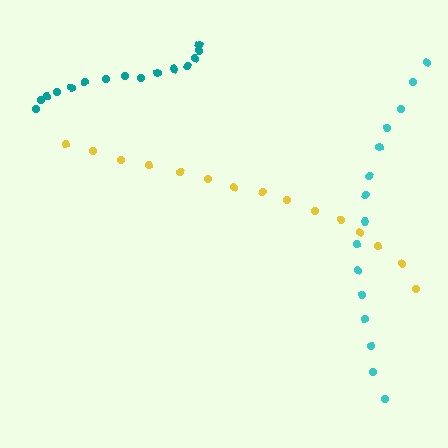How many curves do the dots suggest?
There are 3 distinct paths.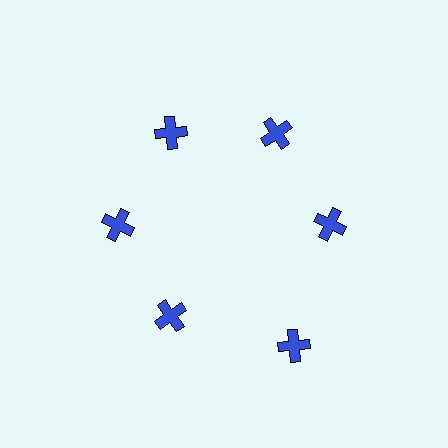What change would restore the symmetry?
The symmetry would be restored by moving it inward, back onto the ring so that all 6 crosses sit at equal angles and equal distance from the center.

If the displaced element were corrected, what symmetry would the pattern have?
It would have 6-fold rotational symmetry — the pattern would map onto itself every 60 degrees.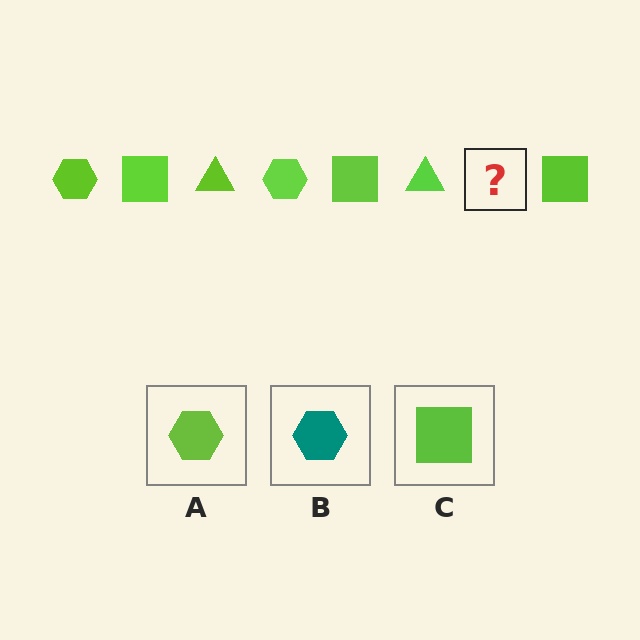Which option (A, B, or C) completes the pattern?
A.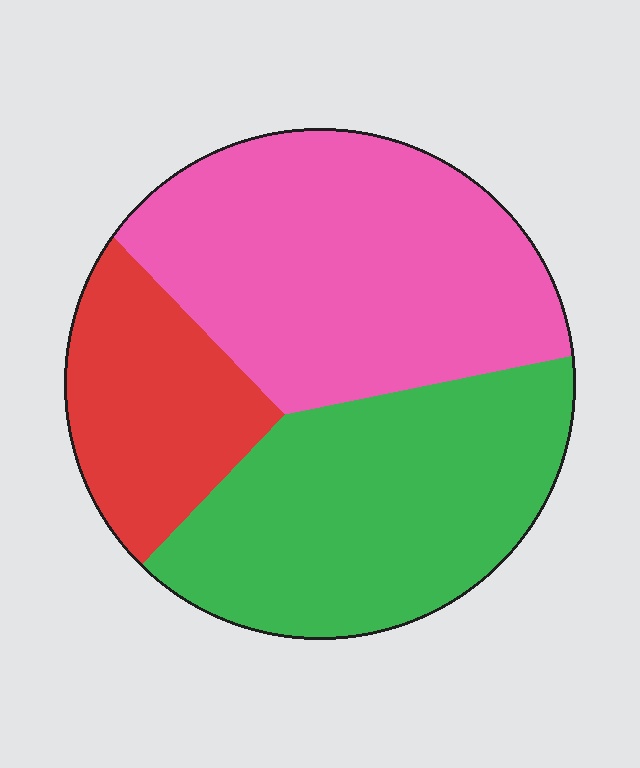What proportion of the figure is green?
Green takes up about three eighths (3/8) of the figure.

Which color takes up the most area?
Pink, at roughly 45%.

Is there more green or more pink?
Pink.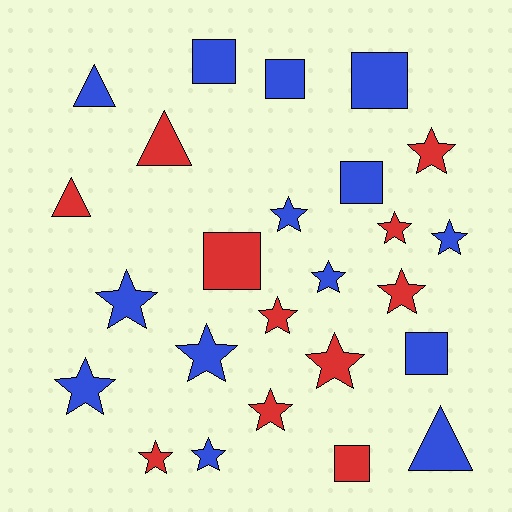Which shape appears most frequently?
Star, with 14 objects.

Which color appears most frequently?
Blue, with 14 objects.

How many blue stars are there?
There are 7 blue stars.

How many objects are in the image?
There are 25 objects.